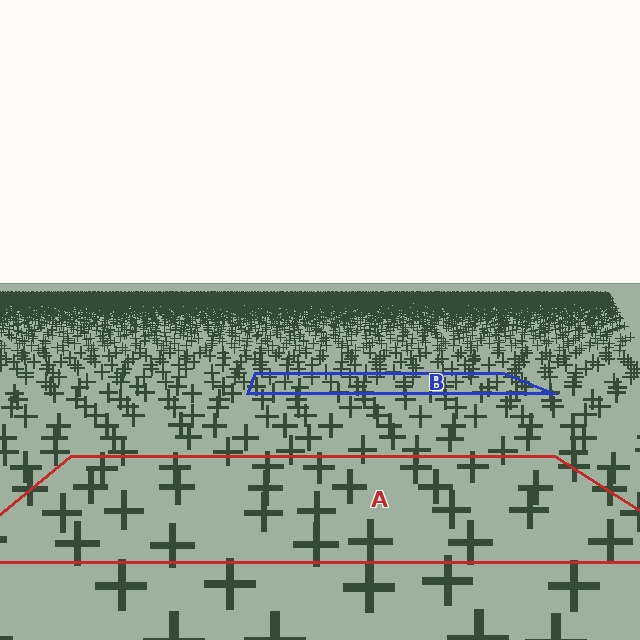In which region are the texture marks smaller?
The texture marks are smaller in region B, because it is farther away.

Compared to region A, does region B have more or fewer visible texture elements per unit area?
Region B has more texture elements per unit area — they are packed more densely because it is farther away.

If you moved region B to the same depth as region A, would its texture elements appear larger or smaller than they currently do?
They would appear larger. At a closer depth, the same texture elements are projected at a bigger on-screen size.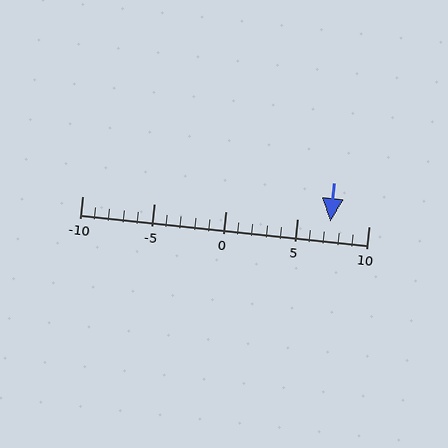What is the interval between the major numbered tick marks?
The major tick marks are spaced 5 units apart.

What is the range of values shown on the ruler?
The ruler shows values from -10 to 10.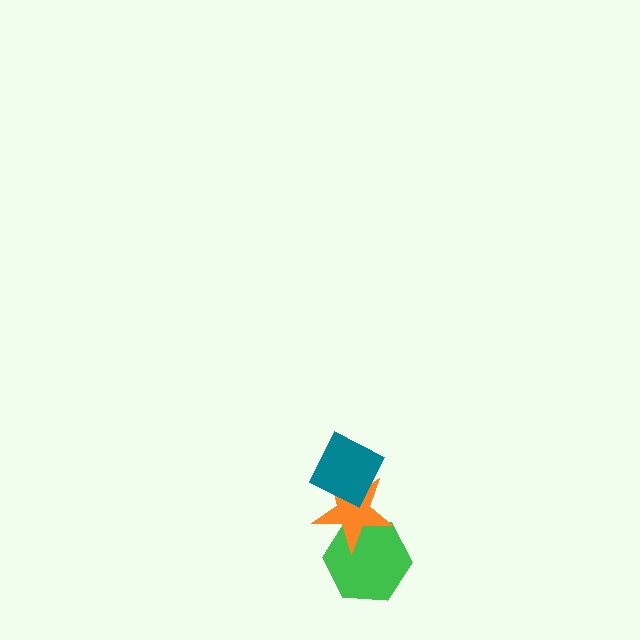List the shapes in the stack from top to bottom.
From top to bottom: the teal diamond, the orange star, the green hexagon.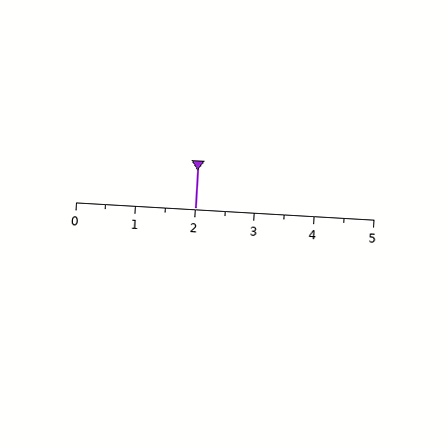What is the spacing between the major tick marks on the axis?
The major ticks are spaced 1 apart.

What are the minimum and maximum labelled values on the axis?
The axis runs from 0 to 5.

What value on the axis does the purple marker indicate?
The marker indicates approximately 2.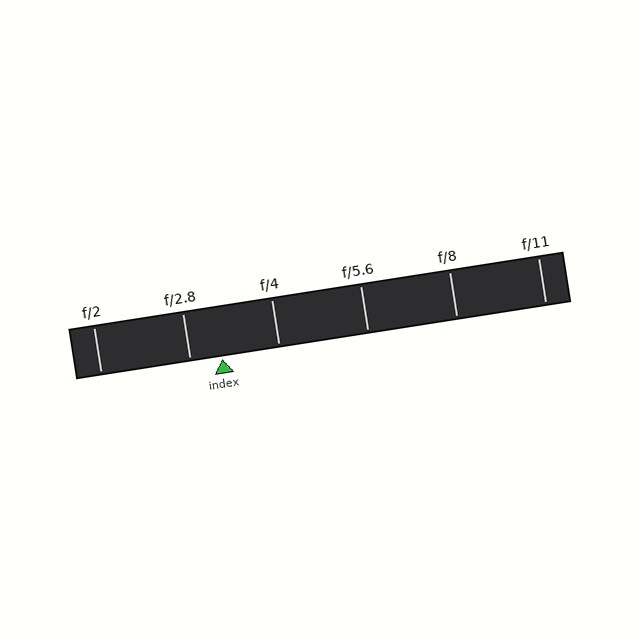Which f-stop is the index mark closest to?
The index mark is closest to f/2.8.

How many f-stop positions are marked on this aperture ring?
There are 6 f-stop positions marked.